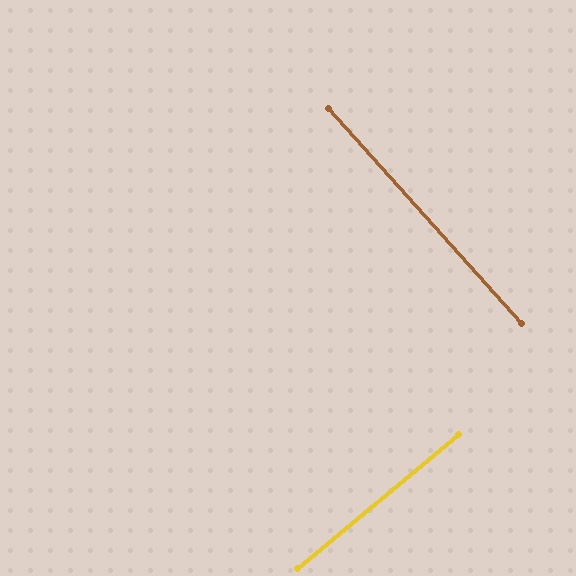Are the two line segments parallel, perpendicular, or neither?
Perpendicular — they meet at approximately 88°.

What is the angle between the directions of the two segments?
Approximately 88 degrees.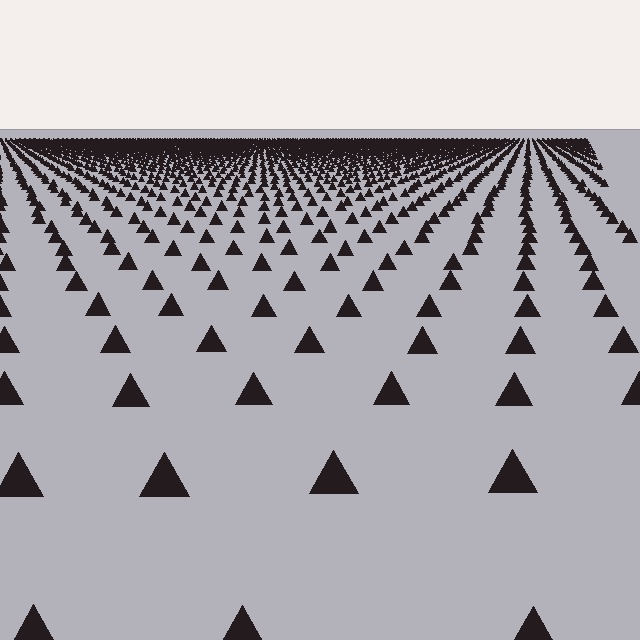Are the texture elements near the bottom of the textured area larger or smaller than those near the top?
Larger. Near the bottom, elements are closer to the viewer and appear at a bigger on-screen size.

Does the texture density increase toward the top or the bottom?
Density increases toward the top.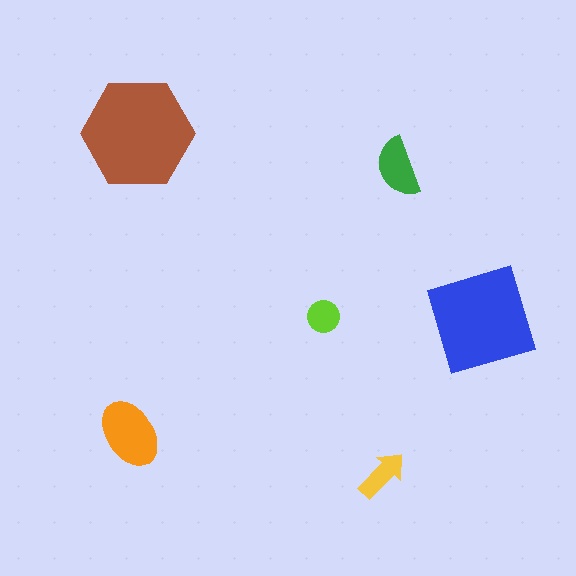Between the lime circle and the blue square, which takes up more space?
The blue square.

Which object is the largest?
The brown hexagon.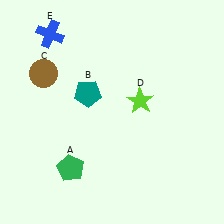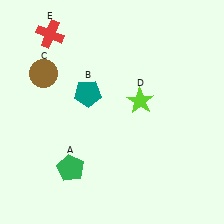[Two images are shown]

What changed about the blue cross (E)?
In Image 1, E is blue. In Image 2, it changed to red.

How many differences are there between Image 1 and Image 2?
There is 1 difference between the two images.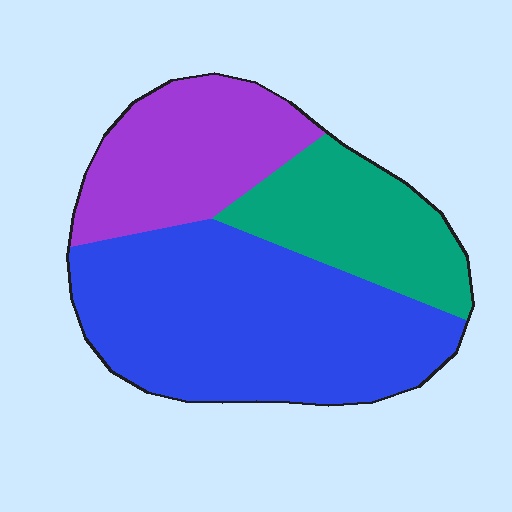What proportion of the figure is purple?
Purple takes up between a quarter and a half of the figure.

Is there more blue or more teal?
Blue.